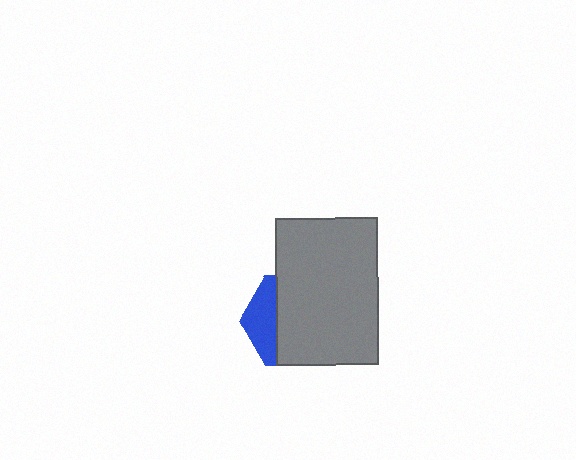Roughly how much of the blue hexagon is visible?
A small part of it is visible (roughly 31%).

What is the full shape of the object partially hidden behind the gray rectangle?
The partially hidden object is a blue hexagon.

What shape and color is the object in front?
The object in front is a gray rectangle.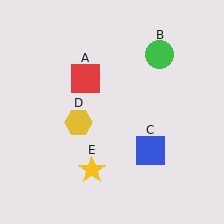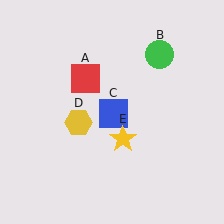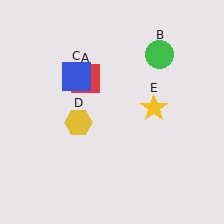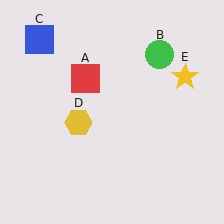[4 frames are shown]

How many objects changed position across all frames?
2 objects changed position: blue square (object C), yellow star (object E).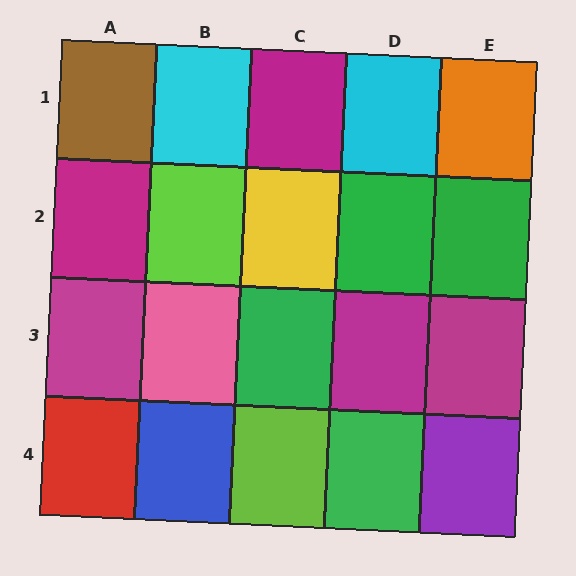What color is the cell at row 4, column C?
Lime.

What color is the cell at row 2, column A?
Magenta.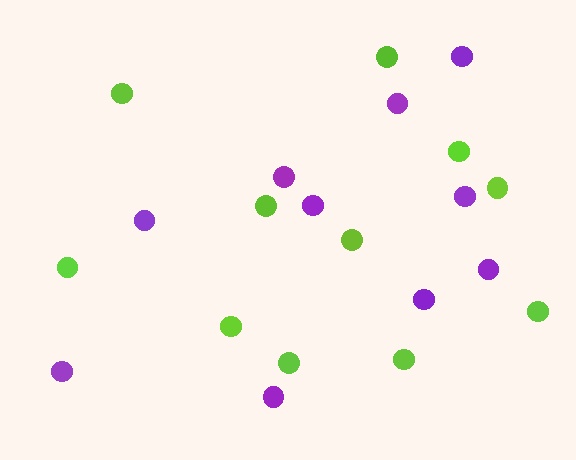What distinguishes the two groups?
There are 2 groups: one group of lime circles (11) and one group of purple circles (10).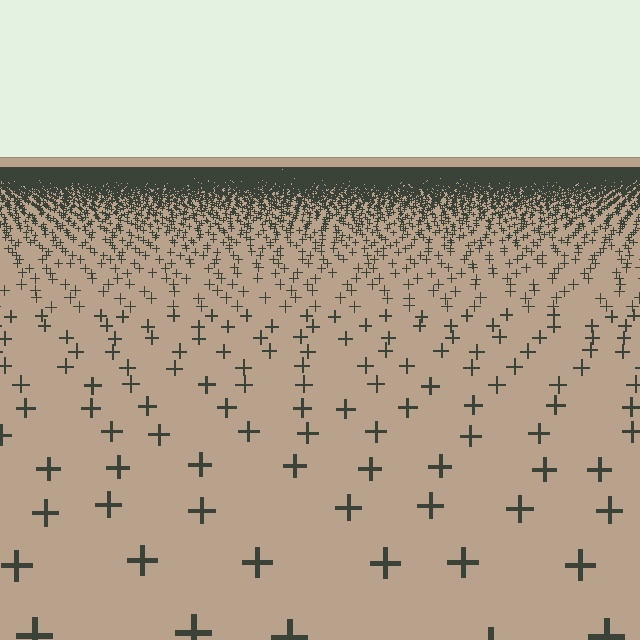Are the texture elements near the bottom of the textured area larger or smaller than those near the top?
Larger. Near the bottom, elements are closer to the viewer and appear at a bigger on-screen size.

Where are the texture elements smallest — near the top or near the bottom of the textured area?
Near the top.